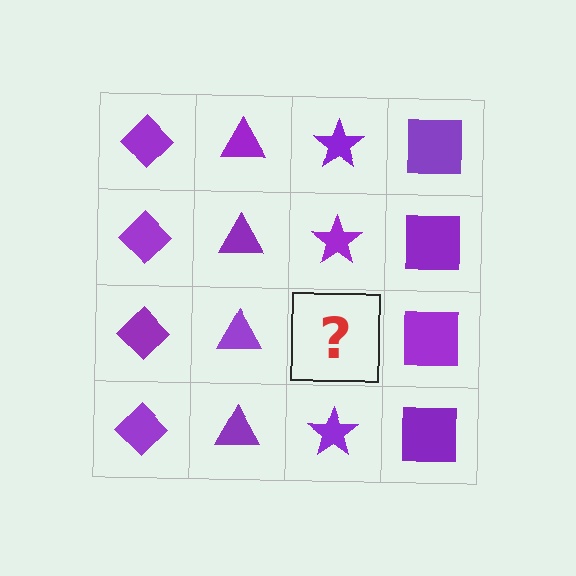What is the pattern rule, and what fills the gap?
The rule is that each column has a consistent shape. The gap should be filled with a purple star.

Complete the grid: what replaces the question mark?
The question mark should be replaced with a purple star.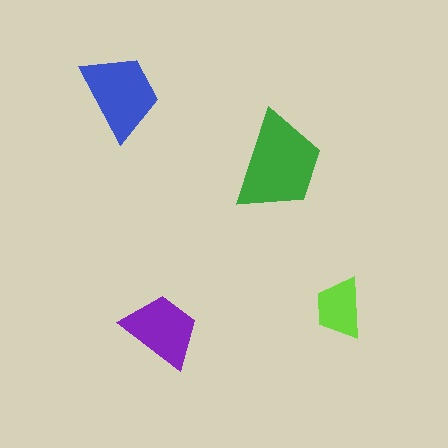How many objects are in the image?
There are 4 objects in the image.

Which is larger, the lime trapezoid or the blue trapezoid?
The blue one.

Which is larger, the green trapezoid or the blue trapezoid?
The green one.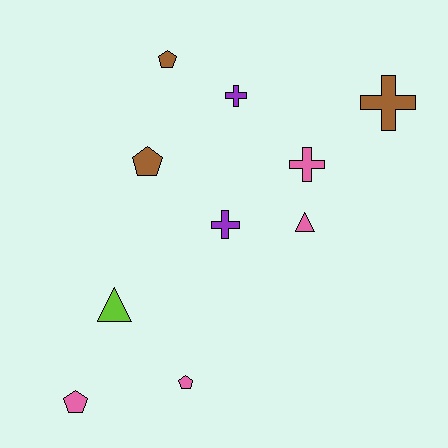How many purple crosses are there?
There are 2 purple crosses.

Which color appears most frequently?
Pink, with 4 objects.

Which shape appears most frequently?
Cross, with 4 objects.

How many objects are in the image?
There are 10 objects.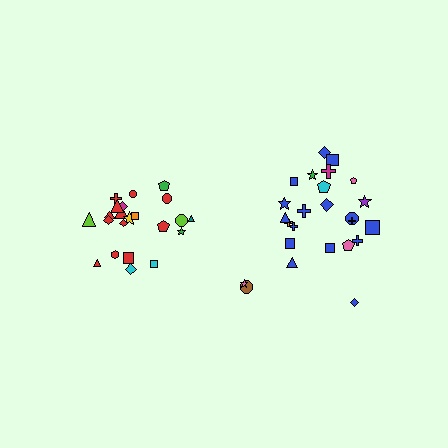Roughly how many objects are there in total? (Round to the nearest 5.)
Roughly 45 objects in total.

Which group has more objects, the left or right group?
The right group.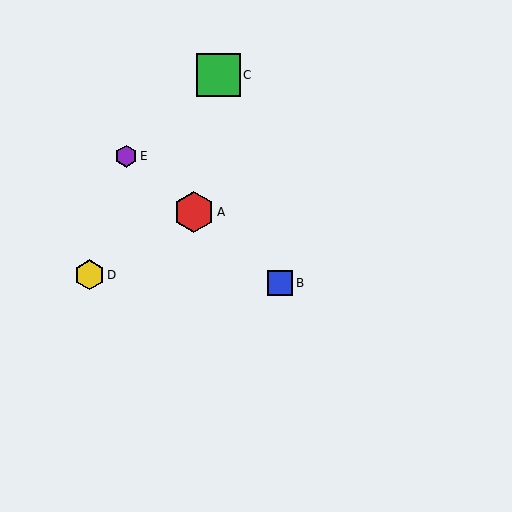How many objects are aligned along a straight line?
3 objects (A, B, E) are aligned along a straight line.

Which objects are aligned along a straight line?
Objects A, B, E are aligned along a straight line.